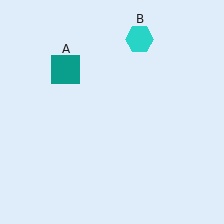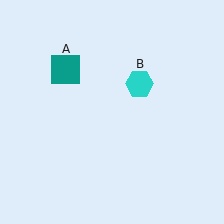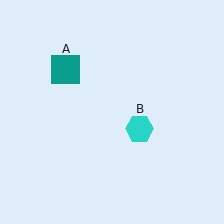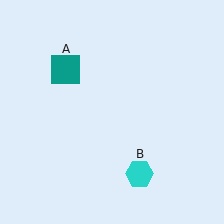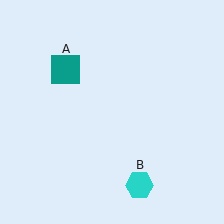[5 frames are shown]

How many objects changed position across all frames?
1 object changed position: cyan hexagon (object B).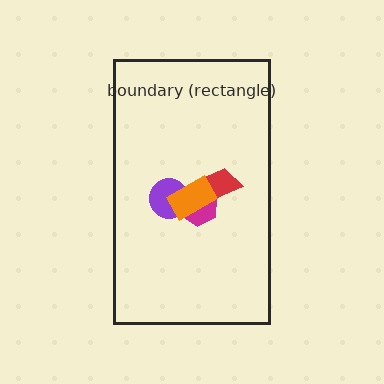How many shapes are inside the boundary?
4 inside, 0 outside.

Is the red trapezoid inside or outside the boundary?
Inside.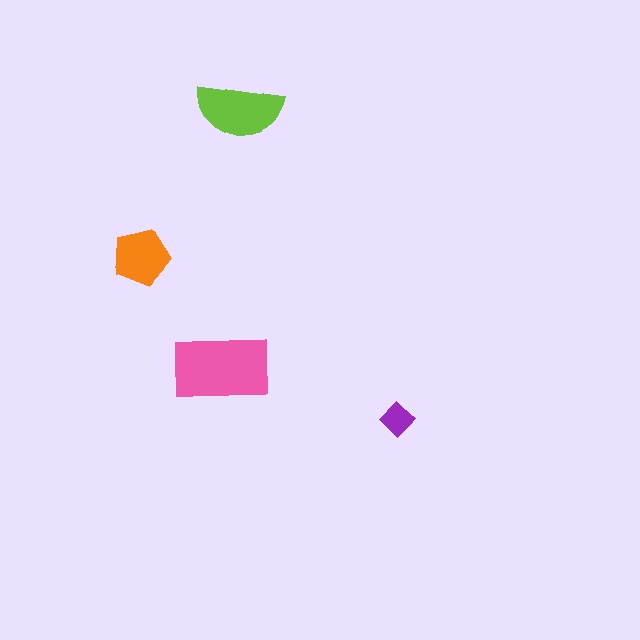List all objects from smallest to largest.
The purple diamond, the orange pentagon, the lime semicircle, the pink rectangle.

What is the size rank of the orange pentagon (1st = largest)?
3rd.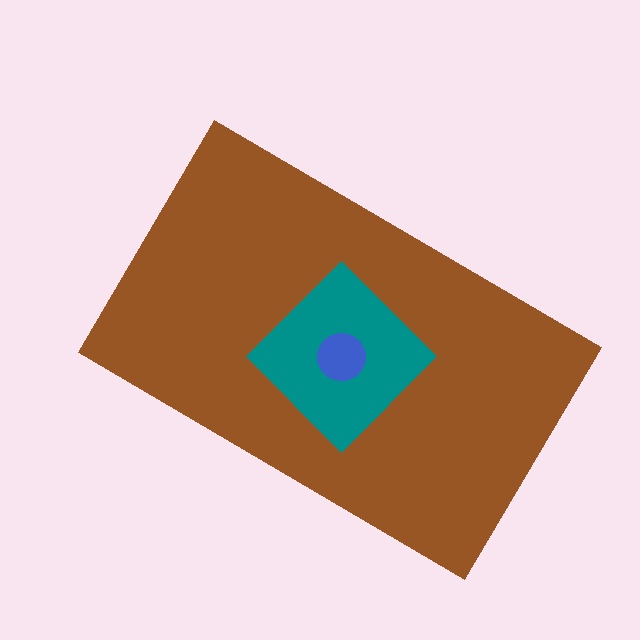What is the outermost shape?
The brown rectangle.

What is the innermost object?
The blue circle.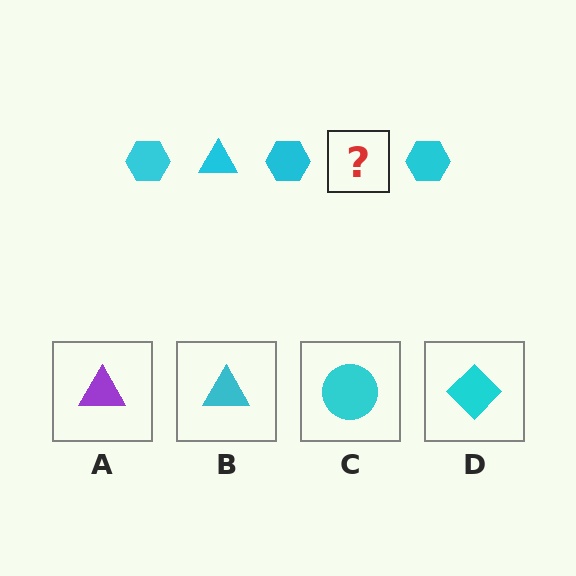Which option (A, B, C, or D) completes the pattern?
B.